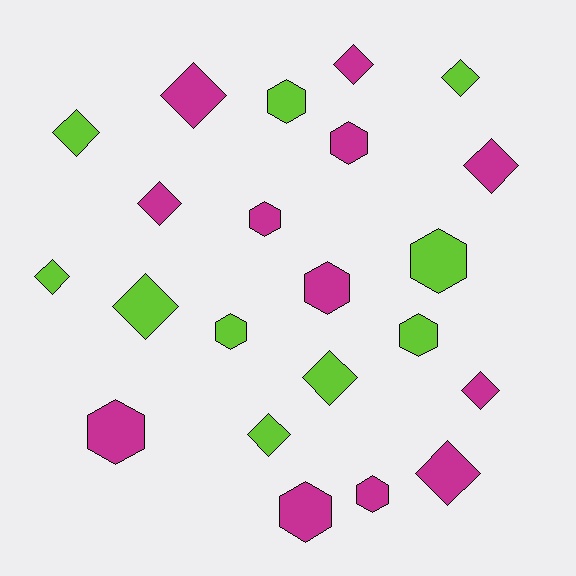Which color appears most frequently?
Magenta, with 12 objects.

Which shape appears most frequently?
Diamond, with 12 objects.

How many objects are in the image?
There are 22 objects.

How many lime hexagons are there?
There are 4 lime hexagons.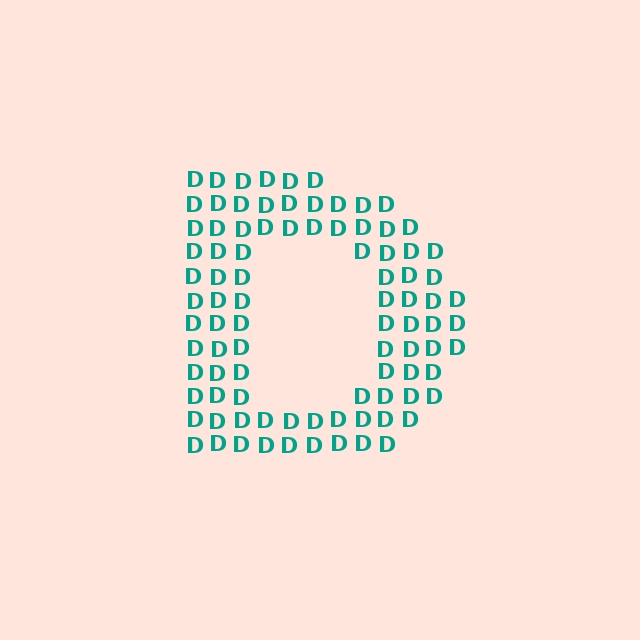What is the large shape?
The large shape is the letter D.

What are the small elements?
The small elements are letter D's.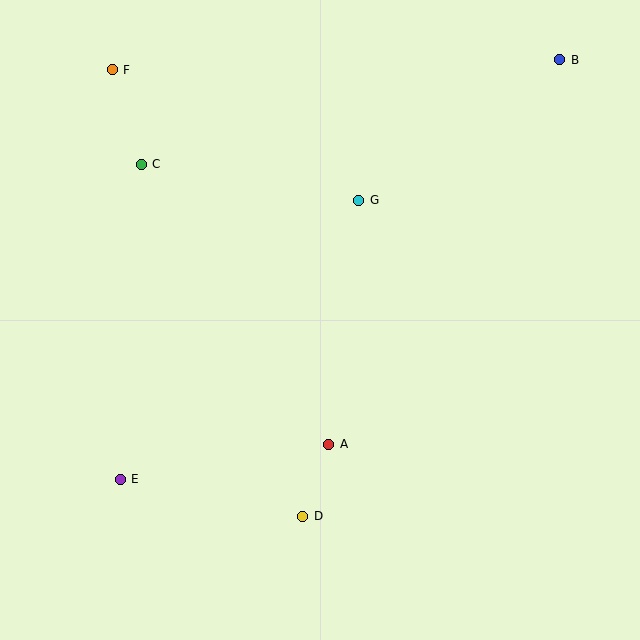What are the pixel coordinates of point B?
Point B is at (560, 60).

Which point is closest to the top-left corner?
Point F is closest to the top-left corner.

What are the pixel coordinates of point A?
Point A is at (329, 444).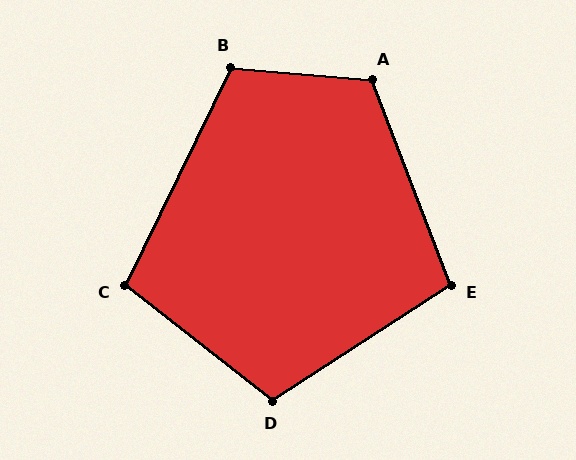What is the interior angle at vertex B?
Approximately 111 degrees (obtuse).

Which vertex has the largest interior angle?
A, at approximately 116 degrees.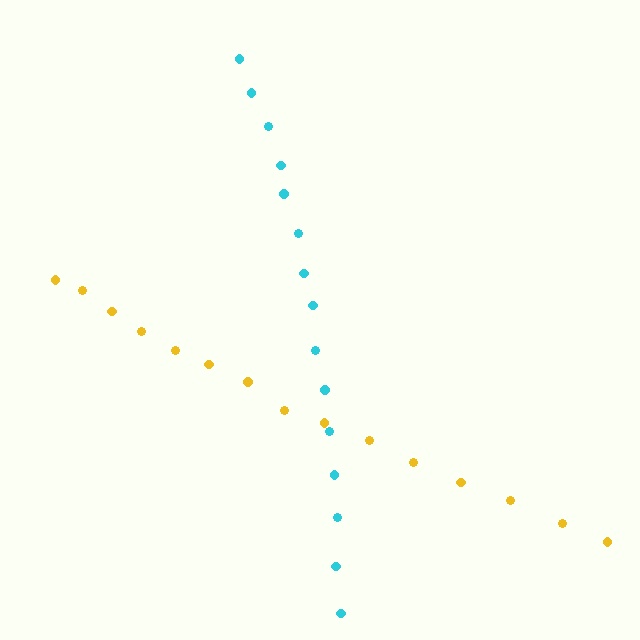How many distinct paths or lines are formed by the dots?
There are 2 distinct paths.